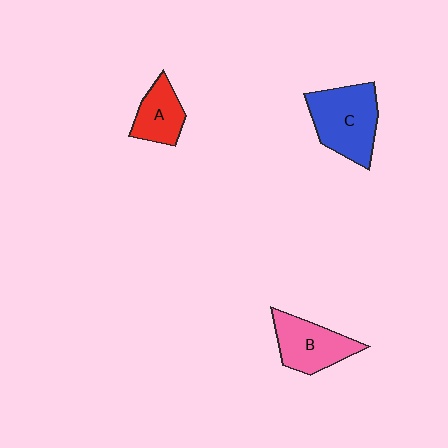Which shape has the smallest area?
Shape A (red).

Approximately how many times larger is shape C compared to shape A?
Approximately 1.7 times.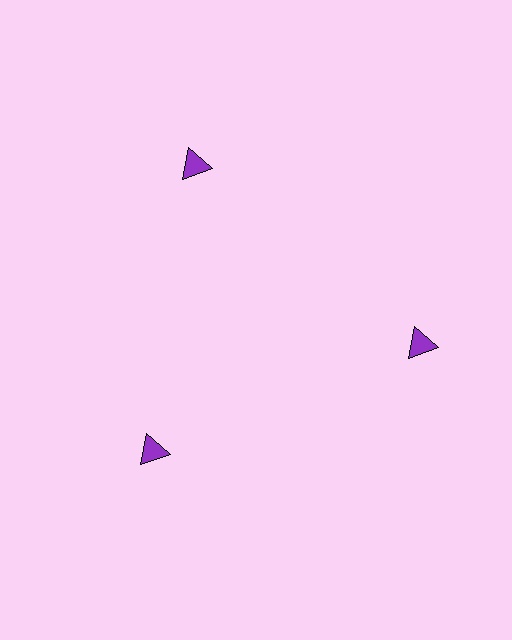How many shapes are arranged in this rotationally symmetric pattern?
There are 3 shapes, arranged in 3 groups of 1.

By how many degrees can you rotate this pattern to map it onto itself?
The pattern maps onto itself every 120 degrees of rotation.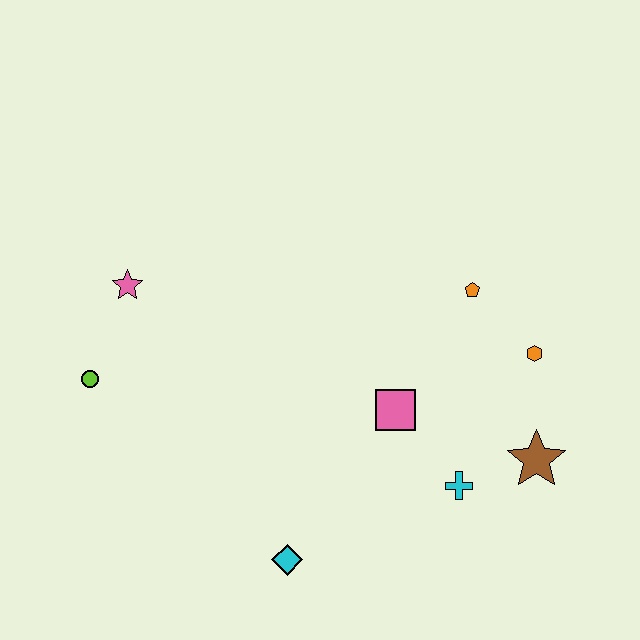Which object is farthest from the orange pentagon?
The lime circle is farthest from the orange pentagon.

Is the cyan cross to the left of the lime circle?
No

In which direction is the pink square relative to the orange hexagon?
The pink square is to the left of the orange hexagon.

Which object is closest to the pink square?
The cyan cross is closest to the pink square.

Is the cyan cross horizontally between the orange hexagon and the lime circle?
Yes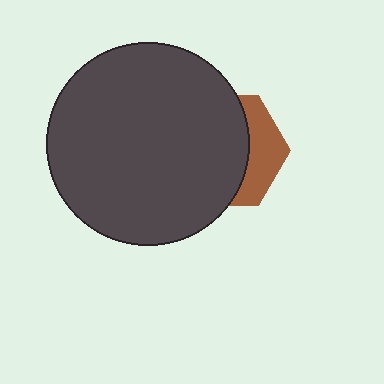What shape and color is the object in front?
The object in front is a dark gray circle.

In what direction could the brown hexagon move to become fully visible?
The brown hexagon could move right. That would shift it out from behind the dark gray circle entirely.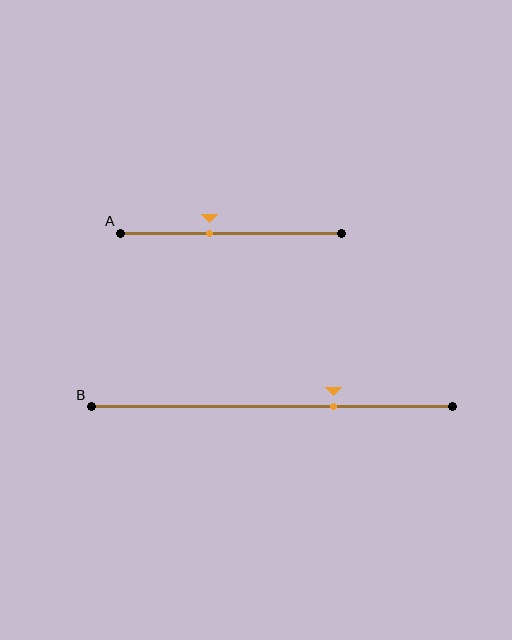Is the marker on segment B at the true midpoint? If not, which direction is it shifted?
No, the marker on segment B is shifted to the right by about 17% of the segment length.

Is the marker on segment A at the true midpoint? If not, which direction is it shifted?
No, the marker on segment A is shifted to the left by about 10% of the segment length.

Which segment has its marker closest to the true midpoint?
Segment A has its marker closest to the true midpoint.